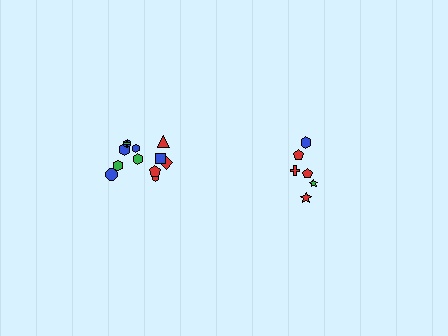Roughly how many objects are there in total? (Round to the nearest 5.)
Roughly 20 objects in total.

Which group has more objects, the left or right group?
The left group.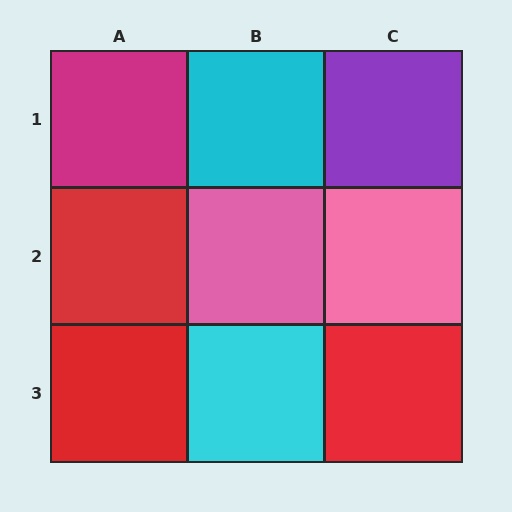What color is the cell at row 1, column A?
Magenta.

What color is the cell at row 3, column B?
Cyan.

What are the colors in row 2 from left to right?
Red, pink, pink.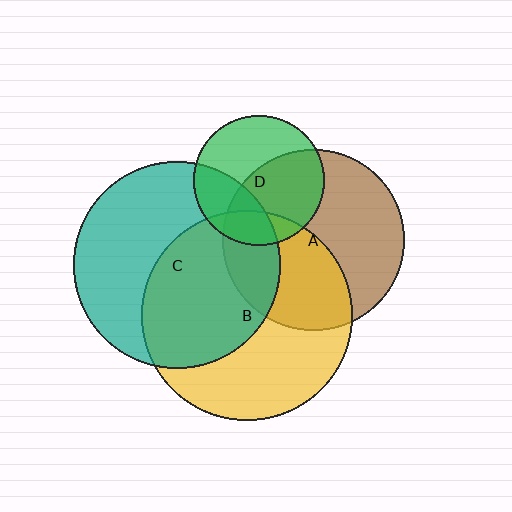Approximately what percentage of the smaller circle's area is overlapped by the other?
Approximately 45%.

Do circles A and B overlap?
Yes.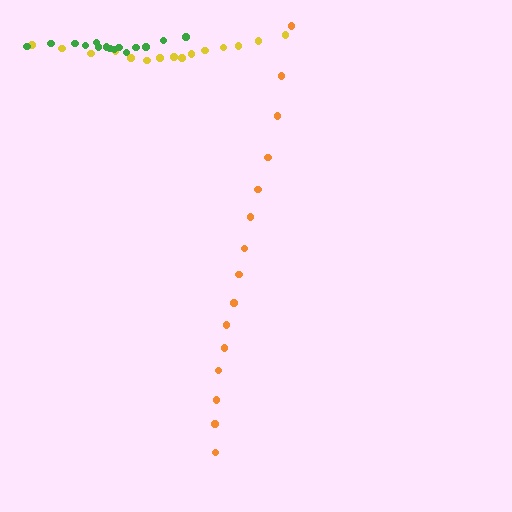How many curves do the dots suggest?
There are 3 distinct paths.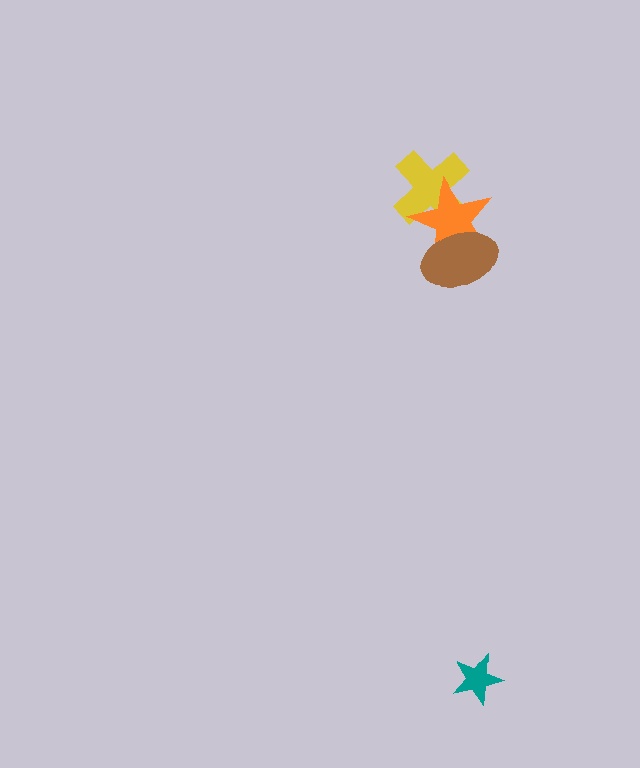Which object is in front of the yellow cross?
The orange star is in front of the yellow cross.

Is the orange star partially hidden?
Yes, it is partially covered by another shape.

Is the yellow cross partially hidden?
Yes, it is partially covered by another shape.